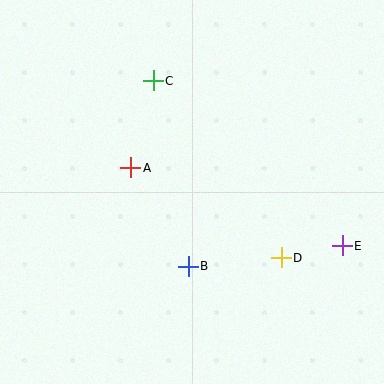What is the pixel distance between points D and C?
The distance between D and C is 218 pixels.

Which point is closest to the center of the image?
Point A at (131, 168) is closest to the center.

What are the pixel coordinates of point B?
Point B is at (188, 266).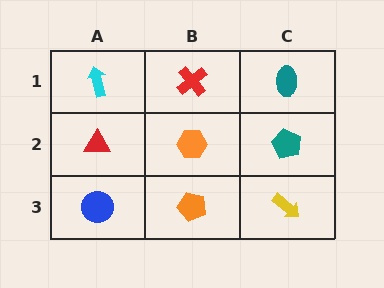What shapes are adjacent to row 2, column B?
A red cross (row 1, column B), an orange pentagon (row 3, column B), a red triangle (row 2, column A), a teal pentagon (row 2, column C).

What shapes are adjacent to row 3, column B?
An orange hexagon (row 2, column B), a blue circle (row 3, column A), a yellow arrow (row 3, column C).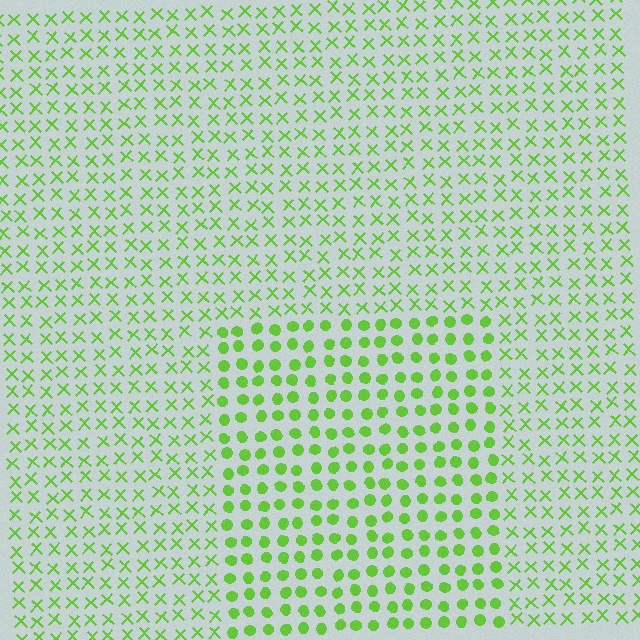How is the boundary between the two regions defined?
The boundary is defined by a change in element shape: circles inside vs. X marks outside. All elements share the same color and spacing.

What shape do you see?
I see a rectangle.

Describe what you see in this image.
The image is filled with small lime elements arranged in a uniform grid. A rectangle-shaped region contains circles, while the surrounding area contains X marks. The boundary is defined purely by the change in element shape.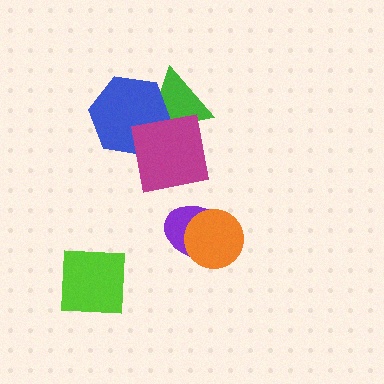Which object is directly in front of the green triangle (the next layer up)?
The blue hexagon is directly in front of the green triangle.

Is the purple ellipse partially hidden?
Yes, it is partially covered by another shape.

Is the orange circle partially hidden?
No, no other shape covers it.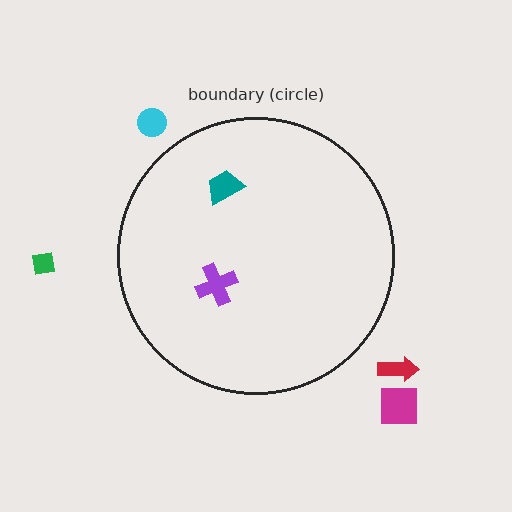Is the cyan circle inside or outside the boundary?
Outside.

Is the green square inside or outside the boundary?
Outside.